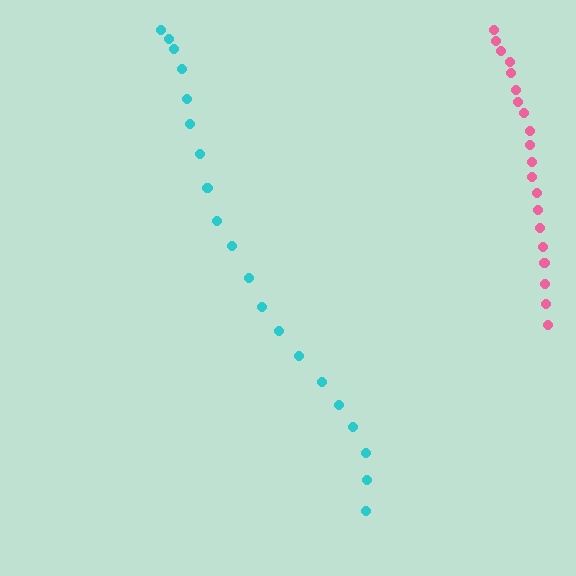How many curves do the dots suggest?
There are 2 distinct paths.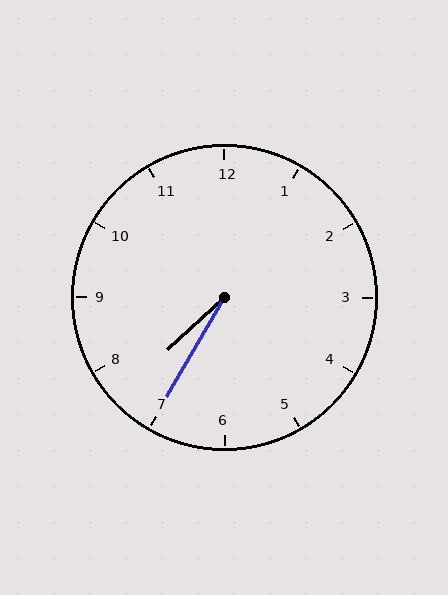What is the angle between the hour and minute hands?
Approximately 18 degrees.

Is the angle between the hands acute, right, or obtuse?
It is acute.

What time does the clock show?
7:35.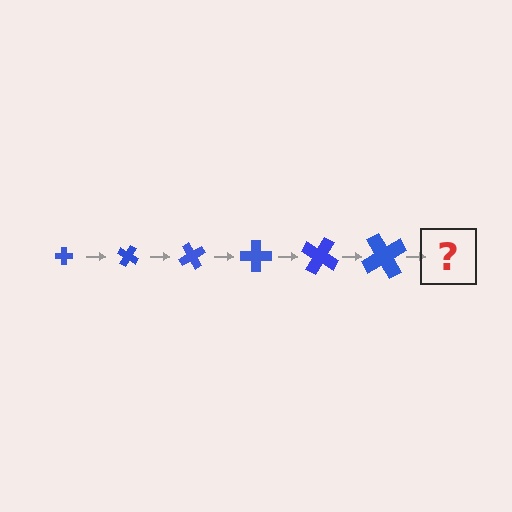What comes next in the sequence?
The next element should be a cross, larger than the previous one and rotated 180 degrees from the start.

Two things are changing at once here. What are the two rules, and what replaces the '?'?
The two rules are that the cross grows larger each step and it rotates 30 degrees each step. The '?' should be a cross, larger than the previous one and rotated 180 degrees from the start.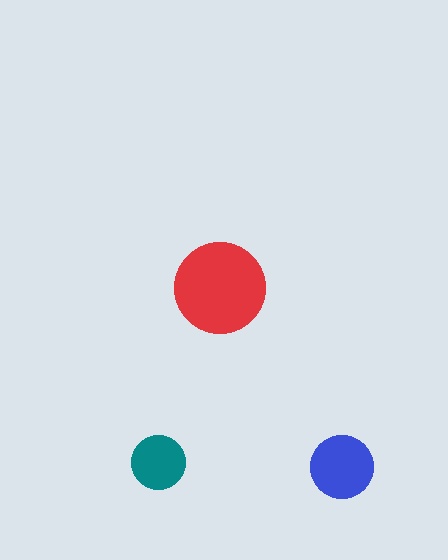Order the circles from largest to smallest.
the red one, the blue one, the teal one.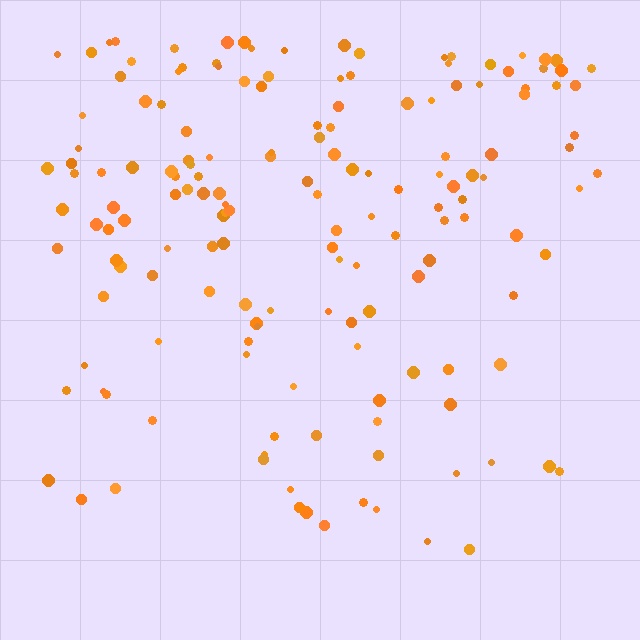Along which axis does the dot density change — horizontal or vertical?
Vertical.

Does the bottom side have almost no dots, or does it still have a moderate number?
Still a moderate number, just noticeably fewer than the top.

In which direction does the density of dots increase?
From bottom to top, with the top side densest.